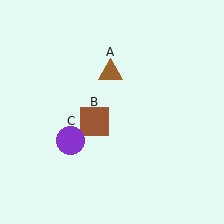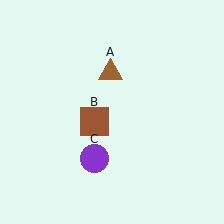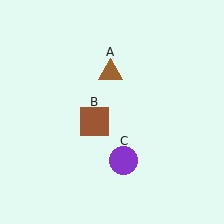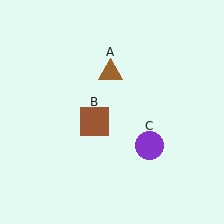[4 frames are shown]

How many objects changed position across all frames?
1 object changed position: purple circle (object C).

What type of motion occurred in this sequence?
The purple circle (object C) rotated counterclockwise around the center of the scene.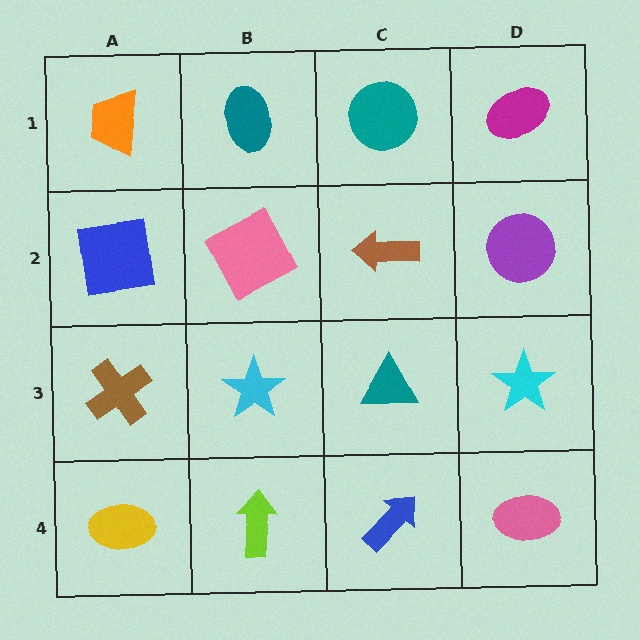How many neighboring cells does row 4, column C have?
3.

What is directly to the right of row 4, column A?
A lime arrow.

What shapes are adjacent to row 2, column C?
A teal circle (row 1, column C), a teal triangle (row 3, column C), a pink square (row 2, column B), a purple circle (row 2, column D).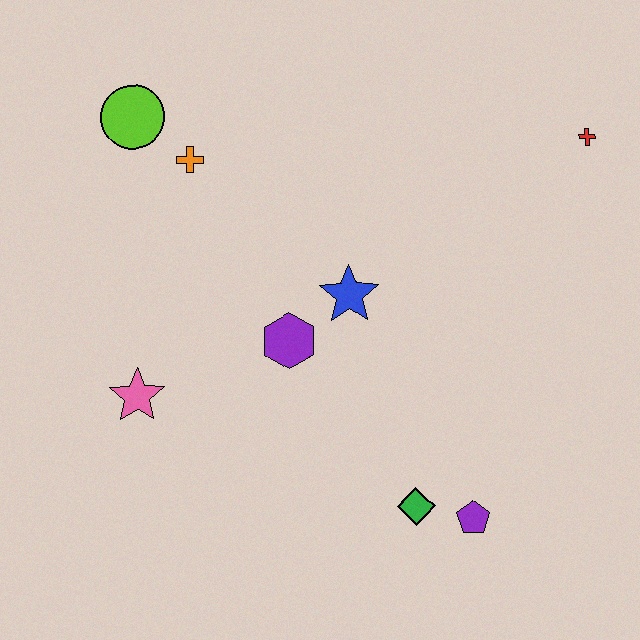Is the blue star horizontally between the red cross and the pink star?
Yes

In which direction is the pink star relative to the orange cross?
The pink star is below the orange cross.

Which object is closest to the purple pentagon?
The green diamond is closest to the purple pentagon.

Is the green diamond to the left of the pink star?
No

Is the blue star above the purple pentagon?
Yes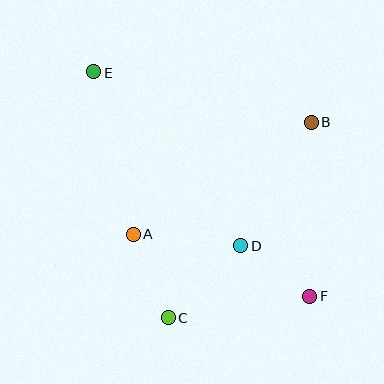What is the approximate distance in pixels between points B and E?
The distance between B and E is approximately 223 pixels.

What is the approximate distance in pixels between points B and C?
The distance between B and C is approximately 242 pixels.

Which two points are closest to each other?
Points D and F are closest to each other.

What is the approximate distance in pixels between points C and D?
The distance between C and D is approximately 102 pixels.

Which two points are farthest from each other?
Points E and F are farthest from each other.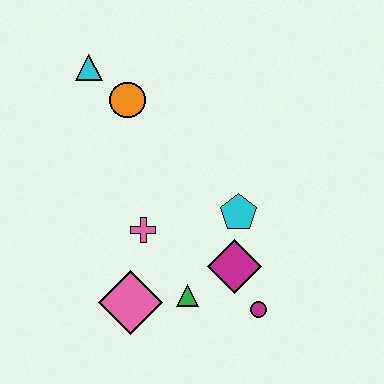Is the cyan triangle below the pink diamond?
No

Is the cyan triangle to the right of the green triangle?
No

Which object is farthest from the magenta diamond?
The cyan triangle is farthest from the magenta diamond.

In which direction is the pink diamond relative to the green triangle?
The pink diamond is to the left of the green triangle.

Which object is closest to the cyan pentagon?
The magenta diamond is closest to the cyan pentagon.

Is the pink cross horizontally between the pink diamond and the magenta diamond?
Yes